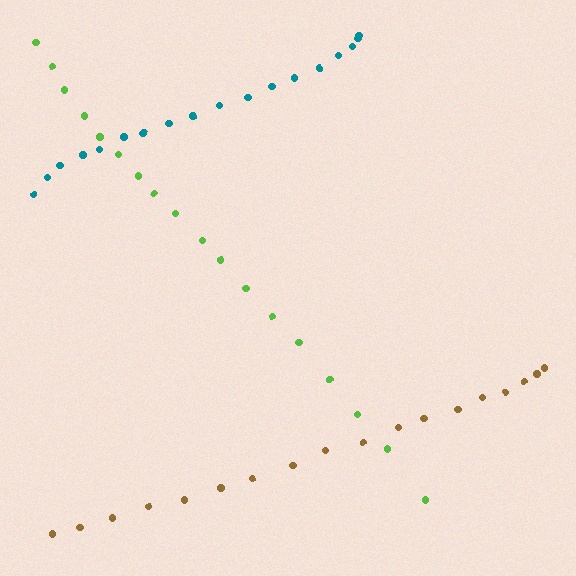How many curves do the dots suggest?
There are 3 distinct paths.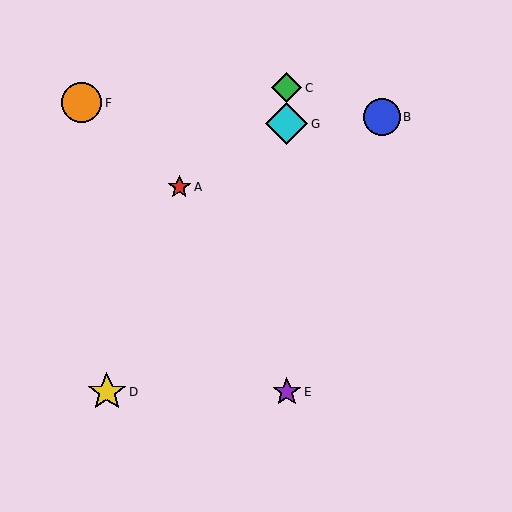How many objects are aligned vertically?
3 objects (C, E, G) are aligned vertically.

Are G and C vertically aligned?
Yes, both are at x≈287.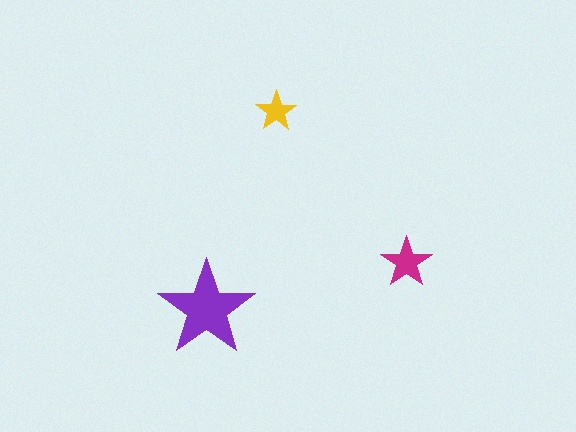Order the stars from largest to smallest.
the purple one, the magenta one, the yellow one.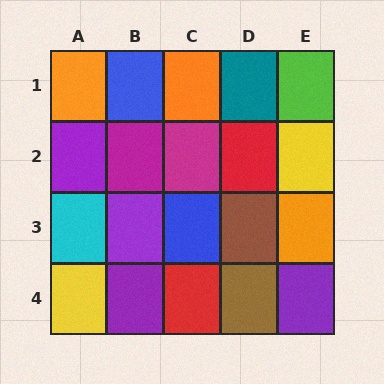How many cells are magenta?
2 cells are magenta.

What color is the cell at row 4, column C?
Red.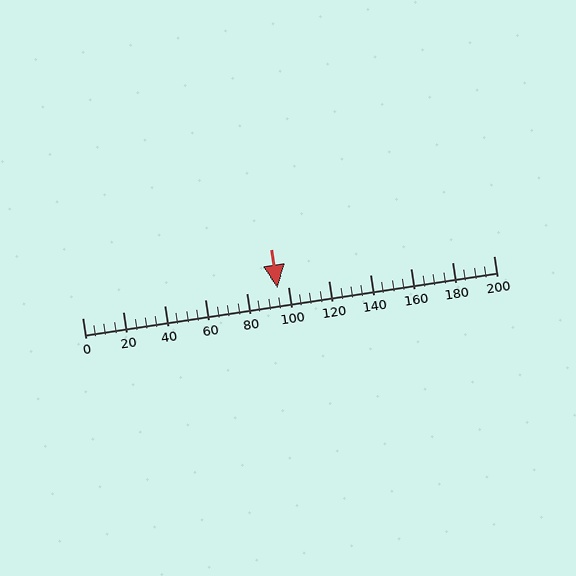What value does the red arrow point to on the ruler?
The red arrow points to approximately 95.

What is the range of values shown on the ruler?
The ruler shows values from 0 to 200.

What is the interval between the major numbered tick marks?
The major tick marks are spaced 20 units apart.